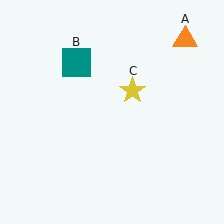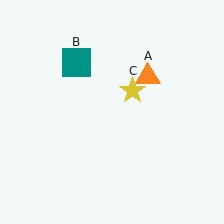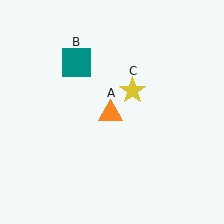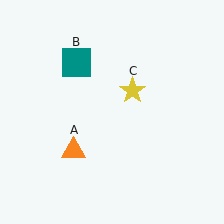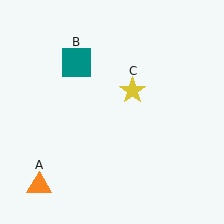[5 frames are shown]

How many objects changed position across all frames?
1 object changed position: orange triangle (object A).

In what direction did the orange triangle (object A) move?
The orange triangle (object A) moved down and to the left.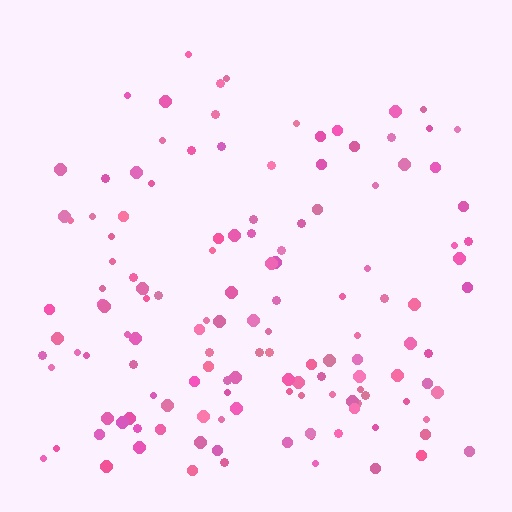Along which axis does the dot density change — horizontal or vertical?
Vertical.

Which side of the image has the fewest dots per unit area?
The top.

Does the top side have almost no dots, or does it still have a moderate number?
Still a moderate number, just noticeably fewer than the bottom.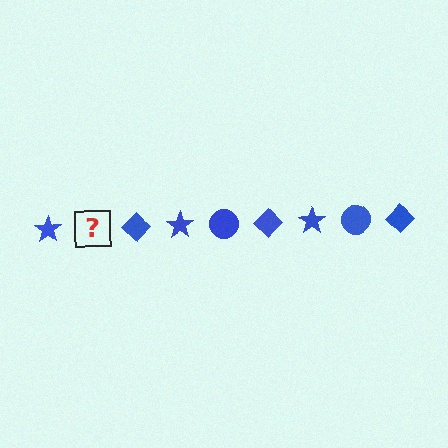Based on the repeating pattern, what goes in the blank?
The blank should be a blue circle.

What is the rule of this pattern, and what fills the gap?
The rule is that the pattern cycles through star, circle, diamond shapes in blue. The gap should be filled with a blue circle.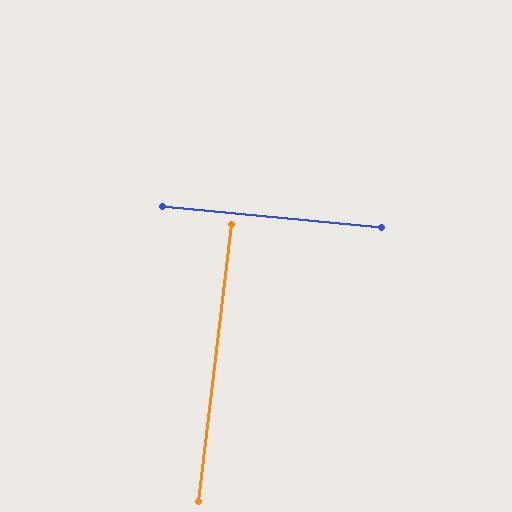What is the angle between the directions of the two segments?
Approximately 89 degrees.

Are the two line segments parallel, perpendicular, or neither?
Perpendicular — they meet at approximately 89°.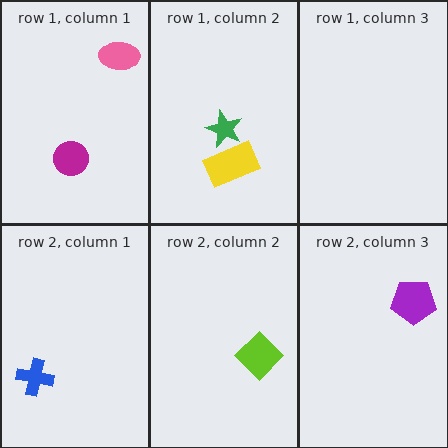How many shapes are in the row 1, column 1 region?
2.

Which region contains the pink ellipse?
The row 1, column 1 region.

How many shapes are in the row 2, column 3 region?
1.